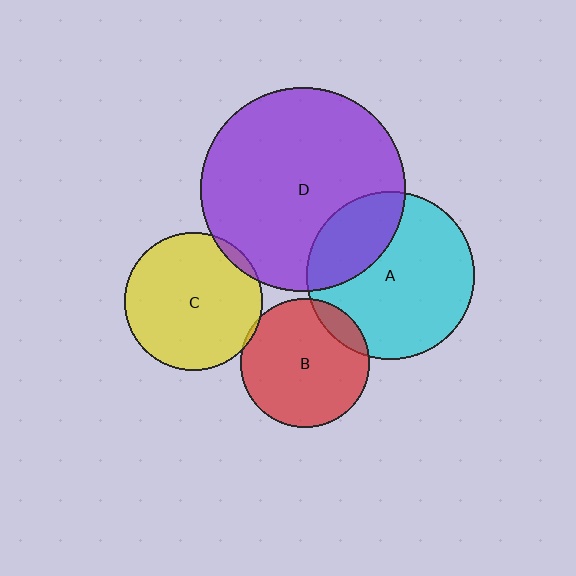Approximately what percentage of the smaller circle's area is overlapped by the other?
Approximately 30%.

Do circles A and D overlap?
Yes.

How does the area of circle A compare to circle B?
Approximately 1.7 times.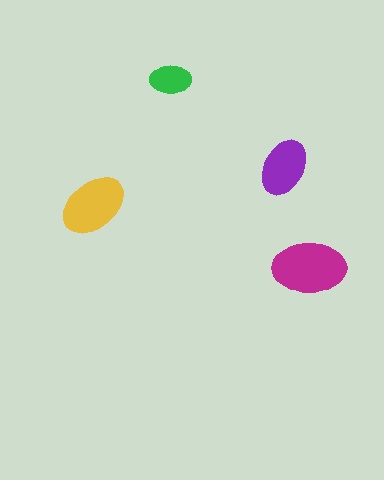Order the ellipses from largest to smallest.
the magenta one, the yellow one, the purple one, the green one.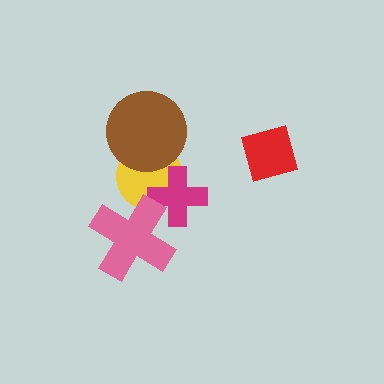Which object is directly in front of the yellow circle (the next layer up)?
The magenta cross is directly in front of the yellow circle.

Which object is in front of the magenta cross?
The pink cross is in front of the magenta cross.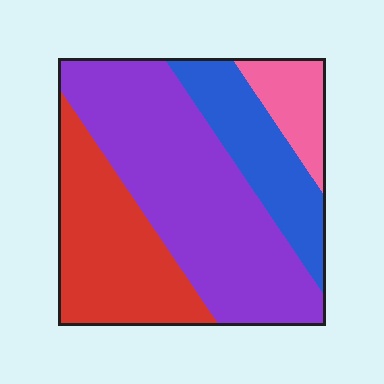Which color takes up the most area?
Purple, at roughly 45%.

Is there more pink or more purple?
Purple.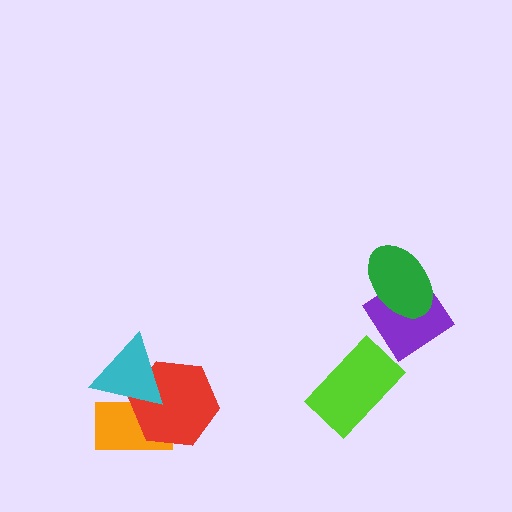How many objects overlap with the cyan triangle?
2 objects overlap with the cyan triangle.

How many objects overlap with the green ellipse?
1 object overlaps with the green ellipse.